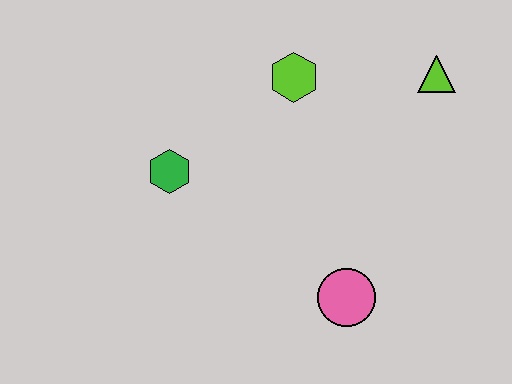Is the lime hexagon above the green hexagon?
Yes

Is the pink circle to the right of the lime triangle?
No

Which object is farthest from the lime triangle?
The green hexagon is farthest from the lime triangle.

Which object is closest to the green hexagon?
The lime hexagon is closest to the green hexagon.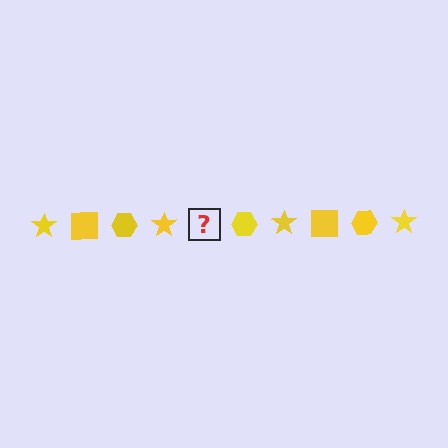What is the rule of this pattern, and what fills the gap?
The rule is that the pattern cycles through star, square, hexagon shapes in yellow. The gap should be filled with a yellow square.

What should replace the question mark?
The question mark should be replaced with a yellow square.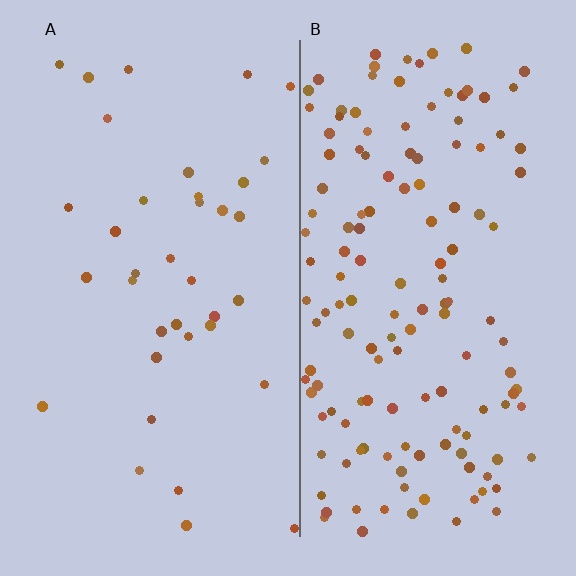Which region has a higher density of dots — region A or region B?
B (the right).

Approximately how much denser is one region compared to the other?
Approximately 3.9× — region B over region A.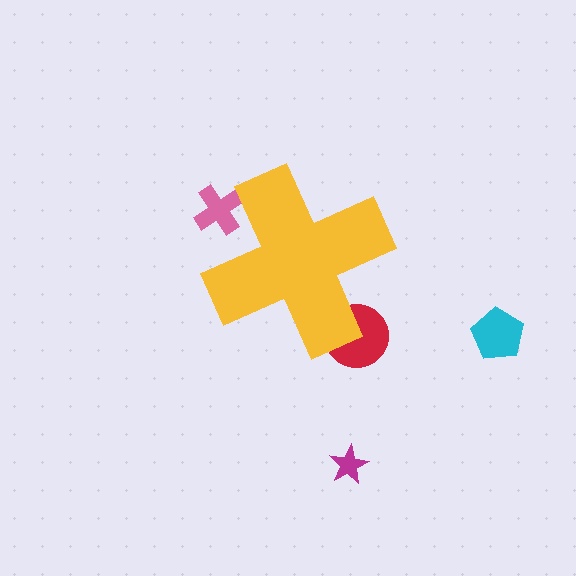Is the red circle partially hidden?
Yes, the red circle is partially hidden behind the yellow cross.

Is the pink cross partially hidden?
Yes, the pink cross is partially hidden behind the yellow cross.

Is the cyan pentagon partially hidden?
No, the cyan pentagon is fully visible.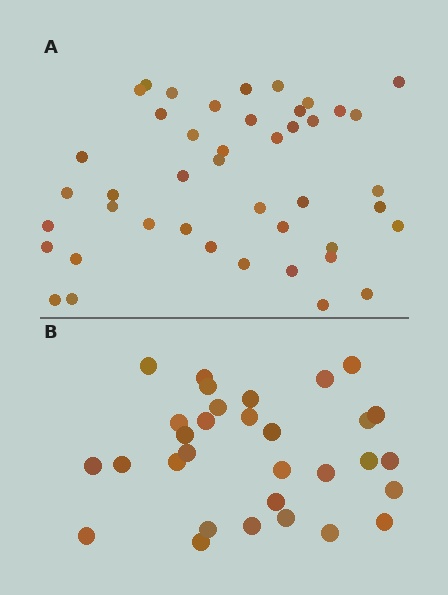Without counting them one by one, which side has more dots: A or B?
Region A (the top region) has more dots.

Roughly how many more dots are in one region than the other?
Region A has approximately 15 more dots than region B.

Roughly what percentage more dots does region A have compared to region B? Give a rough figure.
About 40% more.